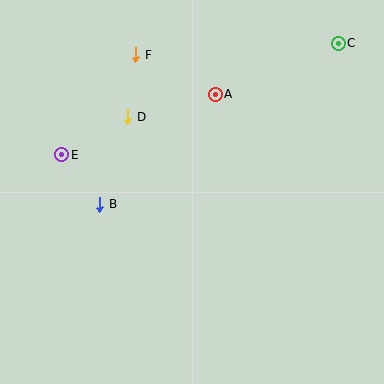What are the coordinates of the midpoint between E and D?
The midpoint between E and D is at (95, 136).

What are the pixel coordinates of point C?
Point C is at (338, 43).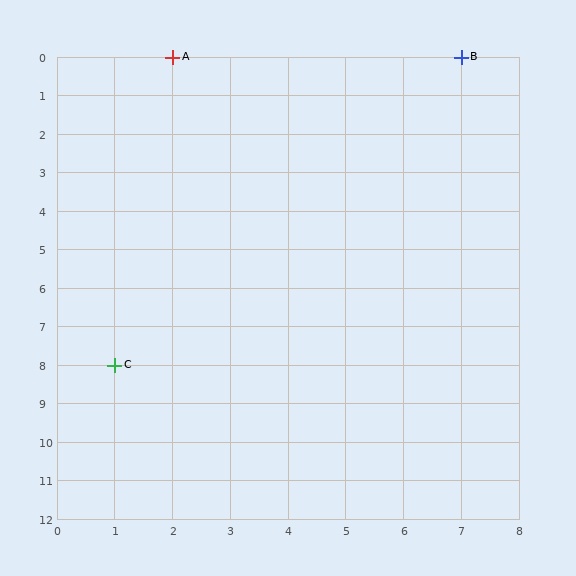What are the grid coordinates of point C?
Point C is at grid coordinates (1, 8).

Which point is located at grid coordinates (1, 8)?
Point C is at (1, 8).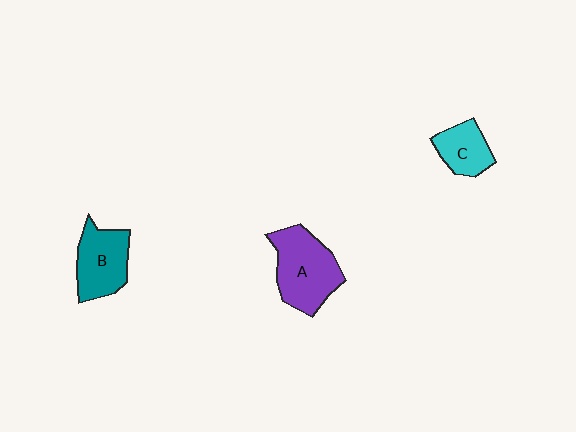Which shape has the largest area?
Shape A (purple).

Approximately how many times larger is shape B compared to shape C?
Approximately 1.4 times.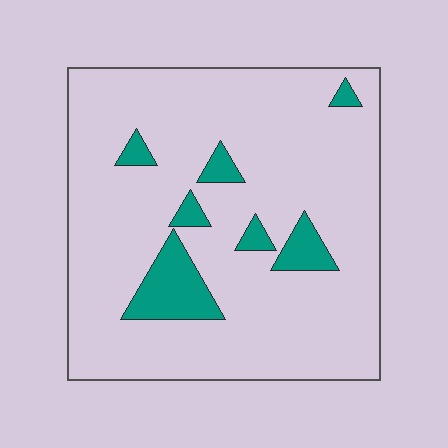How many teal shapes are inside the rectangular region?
7.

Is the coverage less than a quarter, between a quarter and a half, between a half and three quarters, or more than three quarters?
Less than a quarter.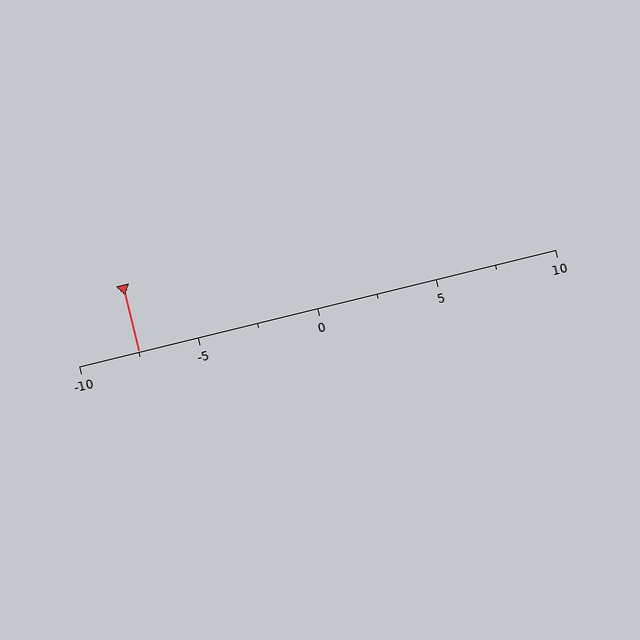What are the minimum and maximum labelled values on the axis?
The axis runs from -10 to 10.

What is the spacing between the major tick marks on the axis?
The major ticks are spaced 5 apart.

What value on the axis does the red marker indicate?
The marker indicates approximately -7.5.